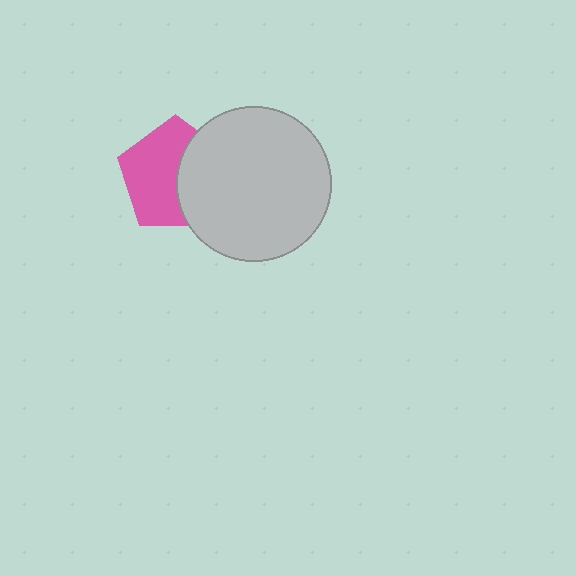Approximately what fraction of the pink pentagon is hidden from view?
Roughly 42% of the pink pentagon is hidden behind the light gray circle.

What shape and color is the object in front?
The object in front is a light gray circle.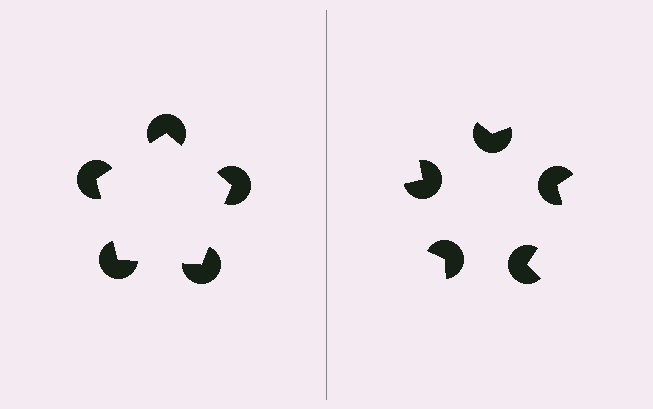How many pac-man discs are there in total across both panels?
10 — 5 on each side.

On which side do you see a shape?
An illusory pentagon appears on the left side. On the right side the wedge cuts are rotated, so no coherent shape forms.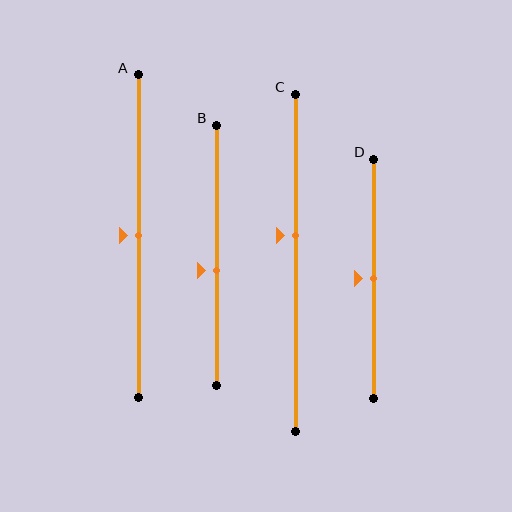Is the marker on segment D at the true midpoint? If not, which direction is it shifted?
Yes, the marker on segment D is at the true midpoint.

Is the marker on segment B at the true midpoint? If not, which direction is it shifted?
No, the marker on segment B is shifted downward by about 6% of the segment length.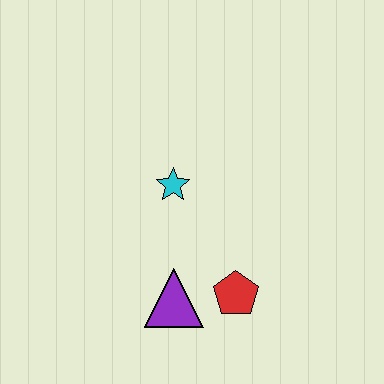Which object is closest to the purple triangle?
The red pentagon is closest to the purple triangle.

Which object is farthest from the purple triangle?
The cyan star is farthest from the purple triangle.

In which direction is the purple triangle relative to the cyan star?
The purple triangle is below the cyan star.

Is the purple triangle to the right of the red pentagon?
No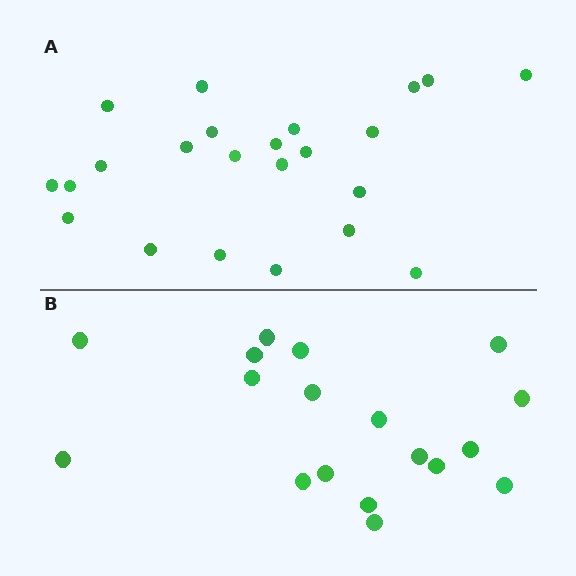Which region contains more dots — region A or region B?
Region A (the top region) has more dots.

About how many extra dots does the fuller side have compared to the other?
Region A has about 5 more dots than region B.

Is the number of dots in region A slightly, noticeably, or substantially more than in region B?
Region A has noticeably more, but not dramatically so. The ratio is roughly 1.3 to 1.